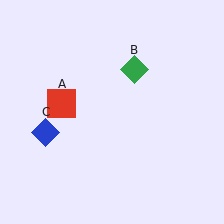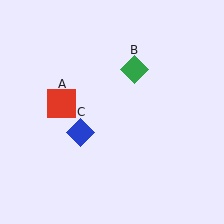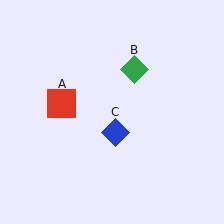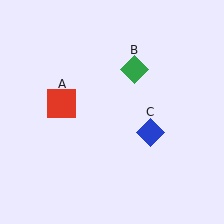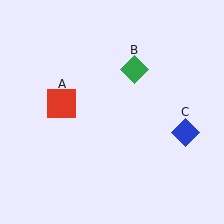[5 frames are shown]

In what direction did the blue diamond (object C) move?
The blue diamond (object C) moved right.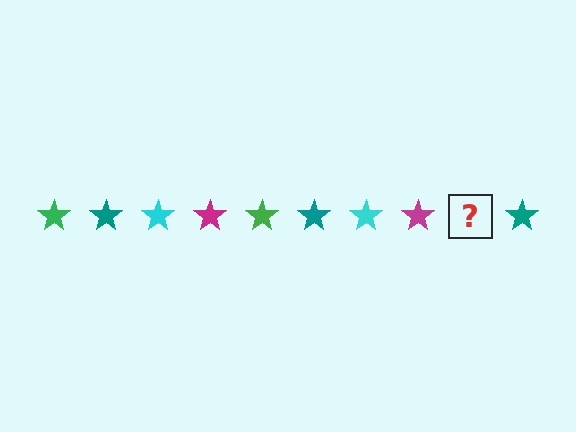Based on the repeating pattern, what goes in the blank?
The blank should be a green star.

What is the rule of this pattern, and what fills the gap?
The rule is that the pattern cycles through green, teal, cyan, magenta stars. The gap should be filled with a green star.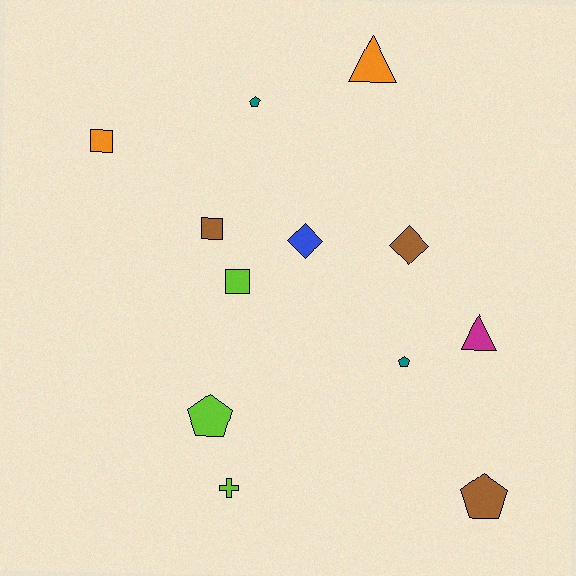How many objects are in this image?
There are 12 objects.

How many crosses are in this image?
There is 1 cross.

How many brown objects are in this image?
There are 3 brown objects.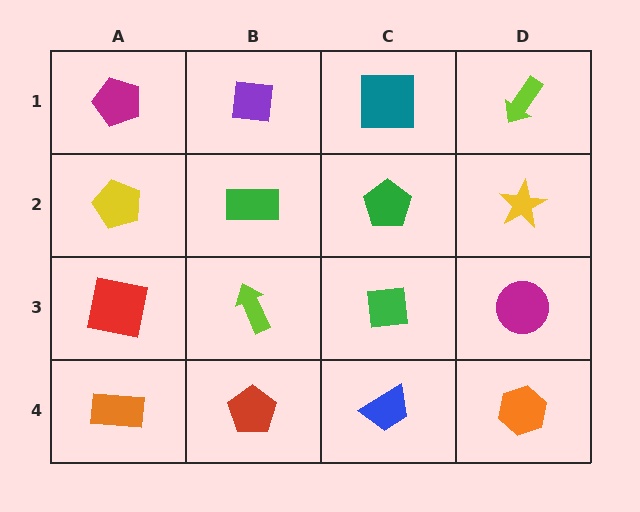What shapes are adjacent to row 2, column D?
A lime arrow (row 1, column D), a magenta circle (row 3, column D), a green pentagon (row 2, column C).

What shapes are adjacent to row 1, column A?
A yellow pentagon (row 2, column A), a purple square (row 1, column B).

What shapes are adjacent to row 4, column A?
A red square (row 3, column A), a red pentagon (row 4, column B).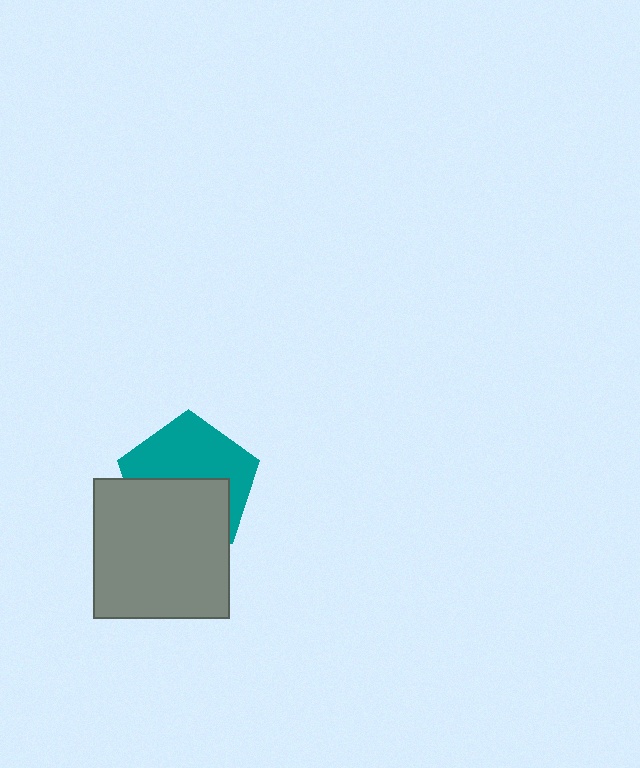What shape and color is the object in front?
The object in front is a gray rectangle.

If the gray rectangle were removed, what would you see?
You would see the complete teal pentagon.